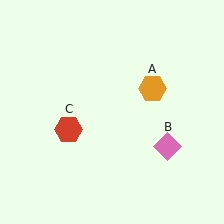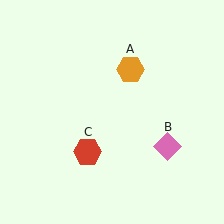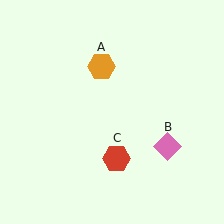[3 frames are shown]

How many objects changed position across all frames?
2 objects changed position: orange hexagon (object A), red hexagon (object C).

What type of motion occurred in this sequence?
The orange hexagon (object A), red hexagon (object C) rotated counterclockwise around the center of the scene.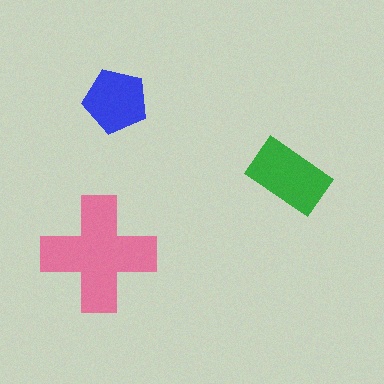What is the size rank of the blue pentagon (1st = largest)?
3rd.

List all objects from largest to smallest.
The pink cross, the green rectangle, the blue pentagon.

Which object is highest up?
The blue pentagon is topmost.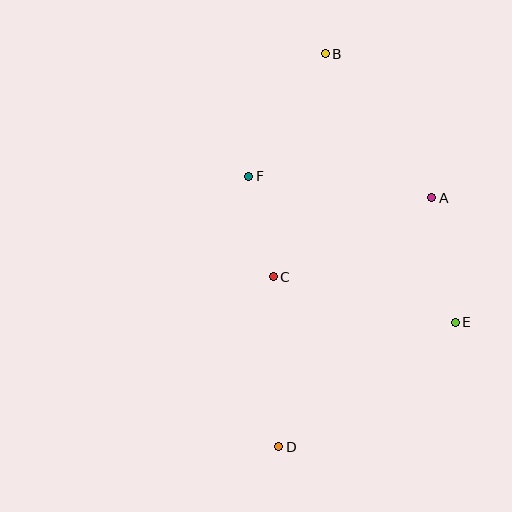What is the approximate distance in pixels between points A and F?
The distance between A and F is approximately 184 pixels.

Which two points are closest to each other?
Points C and F are closest to each other.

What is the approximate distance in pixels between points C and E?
The distance between C and E is approximately 187 pixels.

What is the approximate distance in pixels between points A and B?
The distance between A and B is approximately 179 pixels.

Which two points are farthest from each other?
Points B and D are farthest from each other.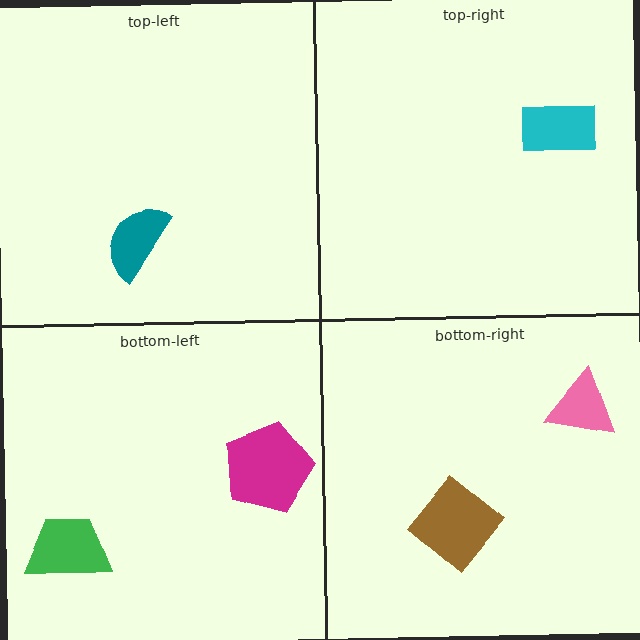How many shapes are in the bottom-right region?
2.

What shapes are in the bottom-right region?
The brown diamond, the pink triangle.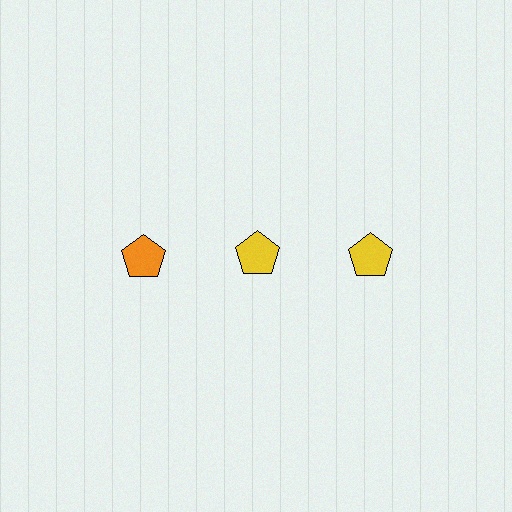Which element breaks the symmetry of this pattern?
The orange pentagon in the top row, leftmost column breaks the symmetry. All other shapes are yellow pentagons.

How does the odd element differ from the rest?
It has a different color: orange instead of yellow.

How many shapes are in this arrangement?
There are 3 shapes arranged in a grid pattern.